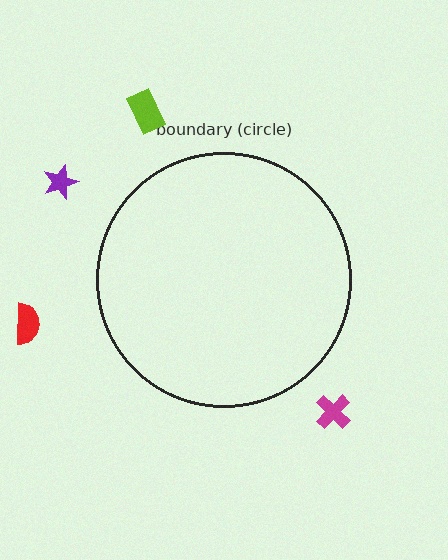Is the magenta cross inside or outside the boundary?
Outside.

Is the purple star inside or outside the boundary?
Outside.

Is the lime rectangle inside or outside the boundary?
Outside.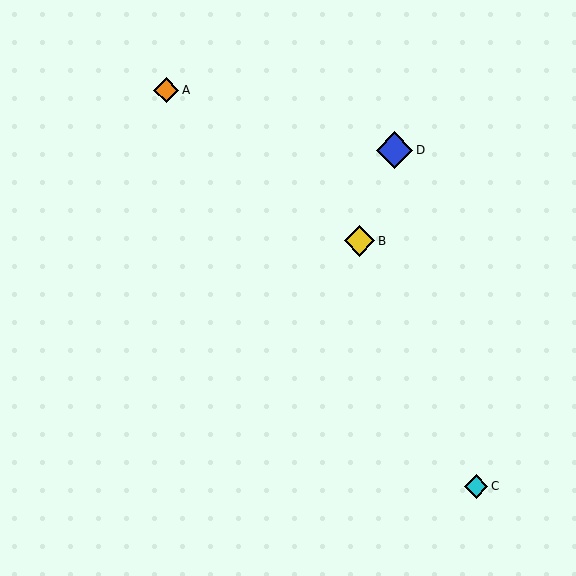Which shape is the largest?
The blue diamond (labeled D) is the largest.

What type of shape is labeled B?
Shape B is a yellow diamond.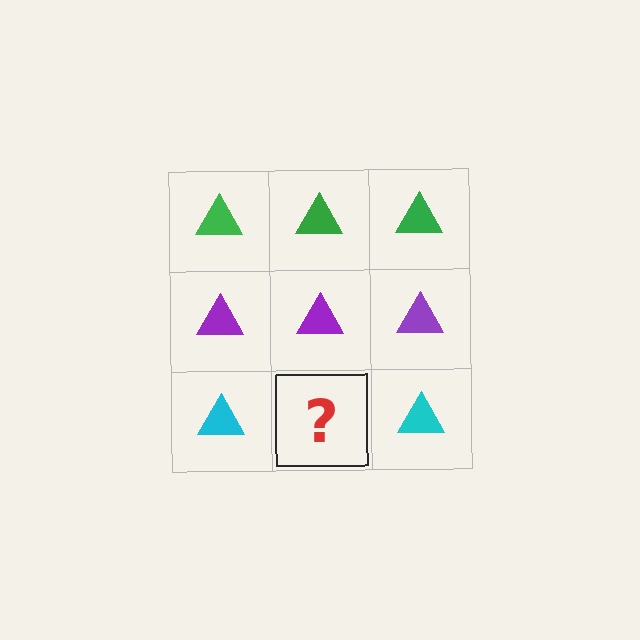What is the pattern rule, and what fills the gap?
The rule is that each row has a consistent color. The gap should be filled with a cyan triangle.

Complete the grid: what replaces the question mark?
The question mark should be replaced with a cyan triangle.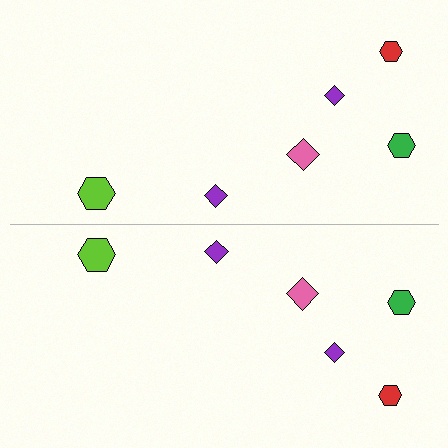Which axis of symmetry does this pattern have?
The pattern has a horizontal axis of symmetry running through the center of the image.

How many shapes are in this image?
There are 12 shapes in this image.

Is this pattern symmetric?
Yes, this pattern has bilateral (reflection) symmetry.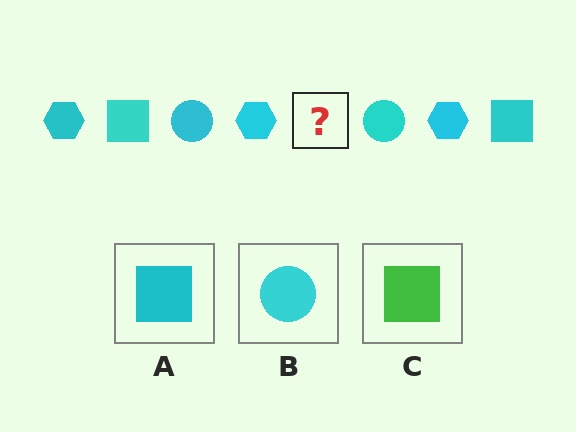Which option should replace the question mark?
Option A.